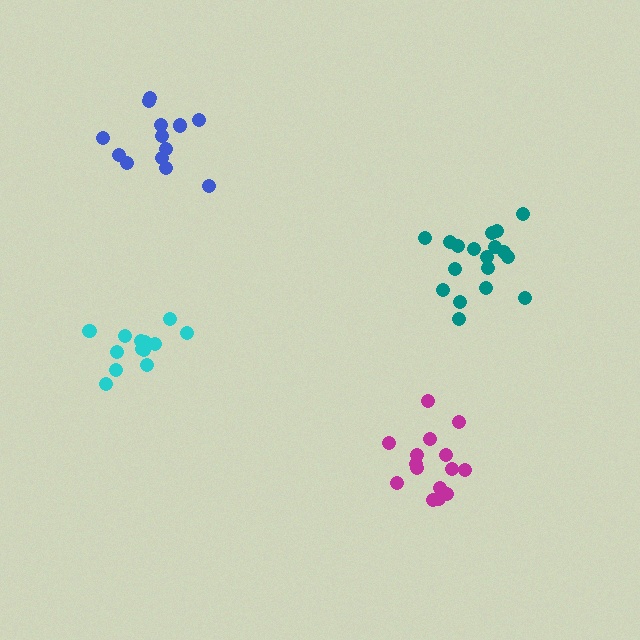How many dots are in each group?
Group 1: 13 dots, Group 2: 15 dots, Group 3: 13 dots, Group 4: 18 dots (59 total).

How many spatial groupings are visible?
There are 4 spatial groupings.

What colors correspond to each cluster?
The clusters are colored: blue, magenta, cyan, teal.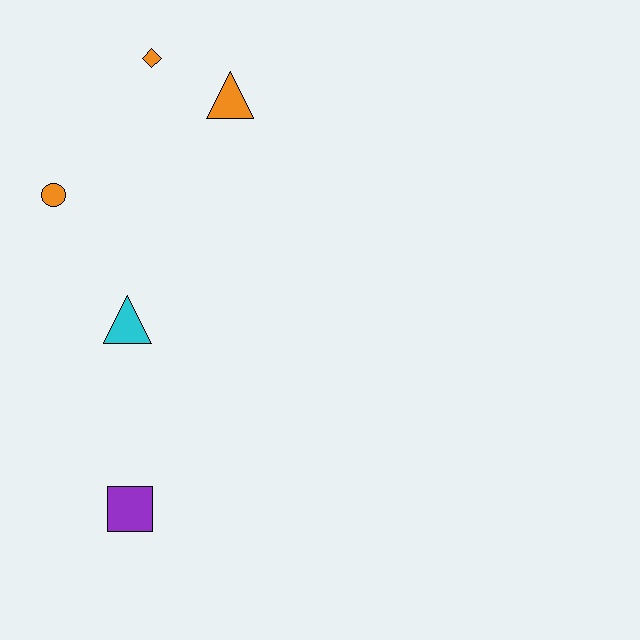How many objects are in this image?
There are 5 objects.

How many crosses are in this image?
There are no crosses.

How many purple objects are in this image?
There is 1 purple object.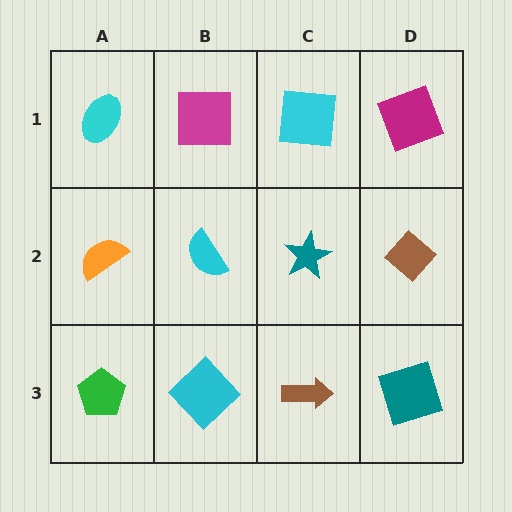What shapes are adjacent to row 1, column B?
A cyan semicircle (row 2, column B), a cyan ellipse (row 1, column A), a cyan square (row 1, column C).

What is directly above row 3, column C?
A teal star.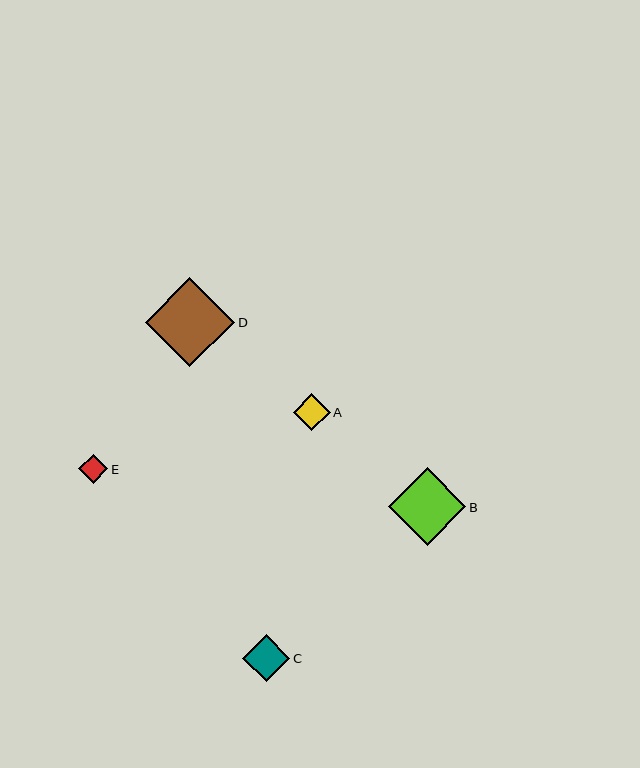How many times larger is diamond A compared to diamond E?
Diamond A is approximately 1.3 times the size of diamond E.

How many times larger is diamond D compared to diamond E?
Diamond D is approximately 3.1 times the size of diamond E.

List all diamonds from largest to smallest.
From largest to smallest: D, B, C, A, E.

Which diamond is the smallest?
Diamond E is the smallest with a size of approximately 29 pixels.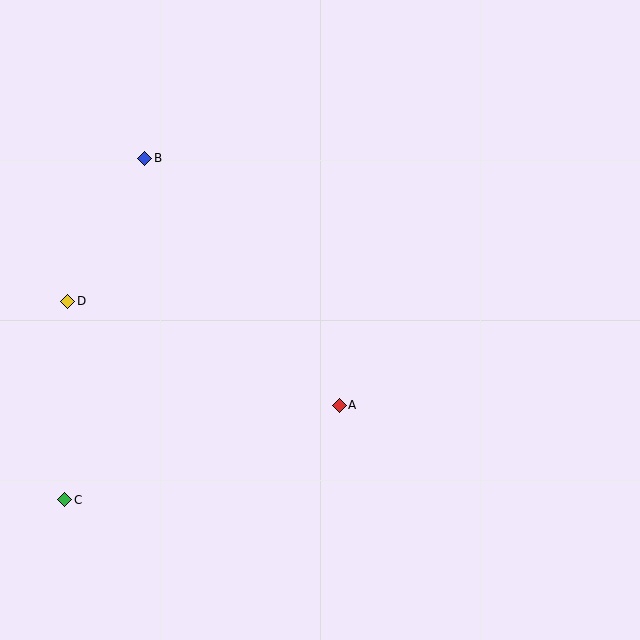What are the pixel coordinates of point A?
Point A is at (339, 405).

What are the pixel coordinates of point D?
Point D is at (68, 301).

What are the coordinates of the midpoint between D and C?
The midpoint between D and C is at (66, 401).